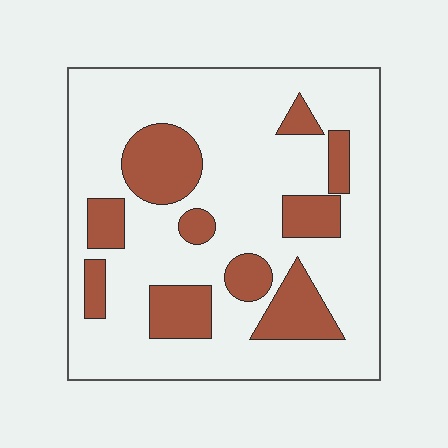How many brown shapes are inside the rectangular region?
10.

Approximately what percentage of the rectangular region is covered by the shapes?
Approximately 25%.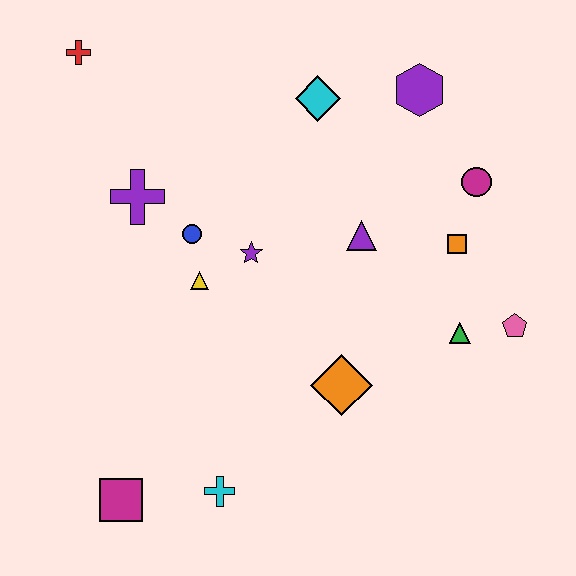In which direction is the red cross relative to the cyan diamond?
The red cross is to the left of the cyan diamond.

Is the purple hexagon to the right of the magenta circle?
No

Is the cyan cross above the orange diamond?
No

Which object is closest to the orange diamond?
The green triangle is closest to the orange diamond.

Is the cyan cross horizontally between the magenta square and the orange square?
Yes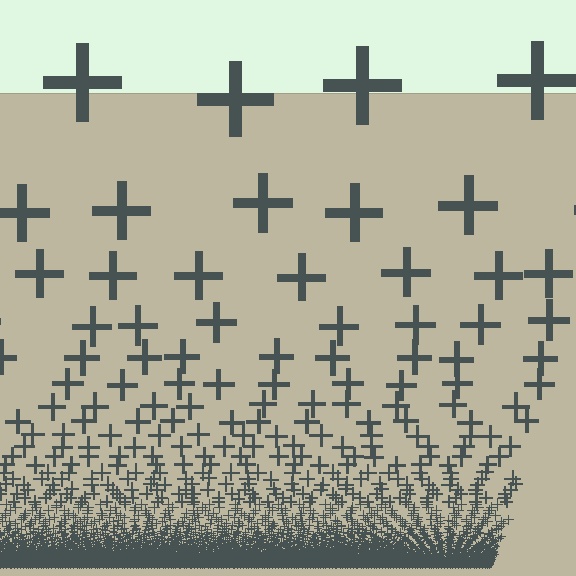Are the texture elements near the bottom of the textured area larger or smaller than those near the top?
Smaller. The gradient is inverted — elements near the bottom are smaller and denser.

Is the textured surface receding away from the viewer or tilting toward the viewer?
The surface appears to tilt toward the viewer. Texture elements get larger and sparser toward the top.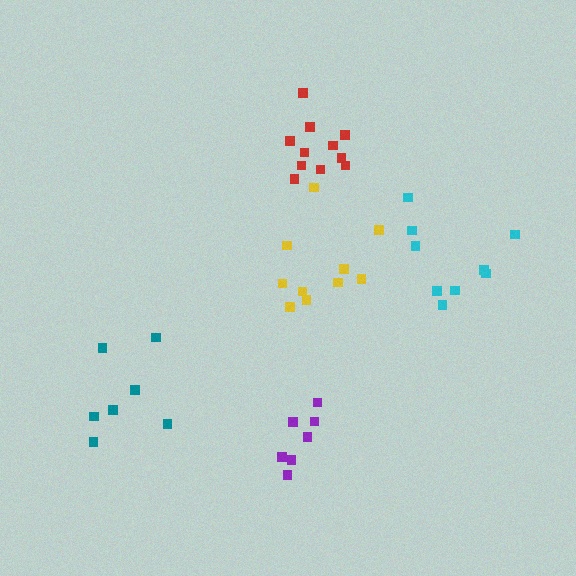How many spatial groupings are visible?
There are 5 spatial groupings.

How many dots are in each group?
Group 1: 10 dots, Group 2: 7 dots, Group 3: 9 dots, Group 4: 11 dots, Group 5: 7 dots (44 total).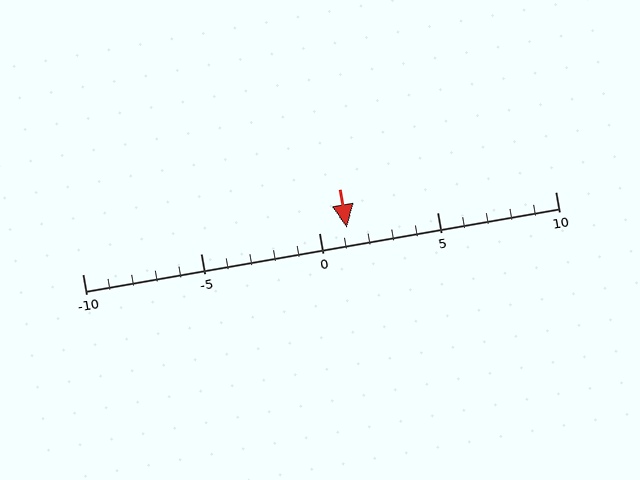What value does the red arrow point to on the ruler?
The red arrow points to approximately 1.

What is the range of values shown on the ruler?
The ruler shows values from -10 to 10.